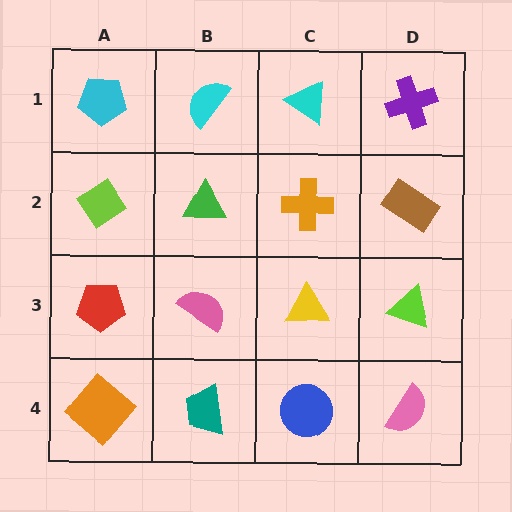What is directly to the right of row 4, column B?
A blue circle.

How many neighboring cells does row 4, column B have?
3.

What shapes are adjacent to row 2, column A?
A cyan pentagon (row 1, column A), a red pentagon (row 3, column A), a green triangle (row 2, column B).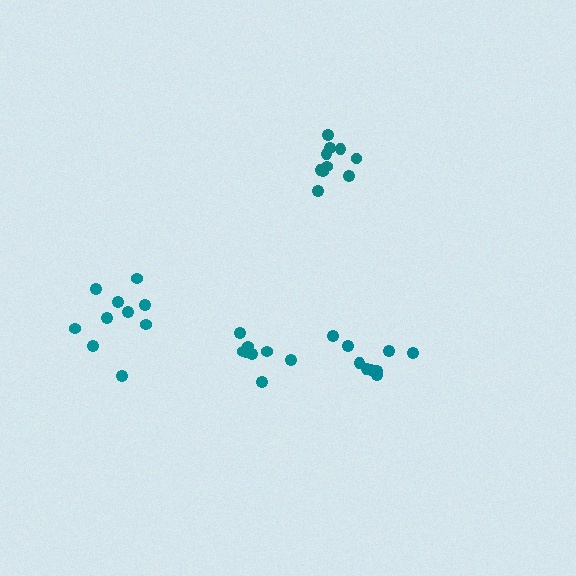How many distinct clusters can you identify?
There are 4 distinct clusters.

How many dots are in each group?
Group 1: 10 dots, Group 2: 10 dots, Group 3: 9 dots, Group 4: 8 dots (37 total).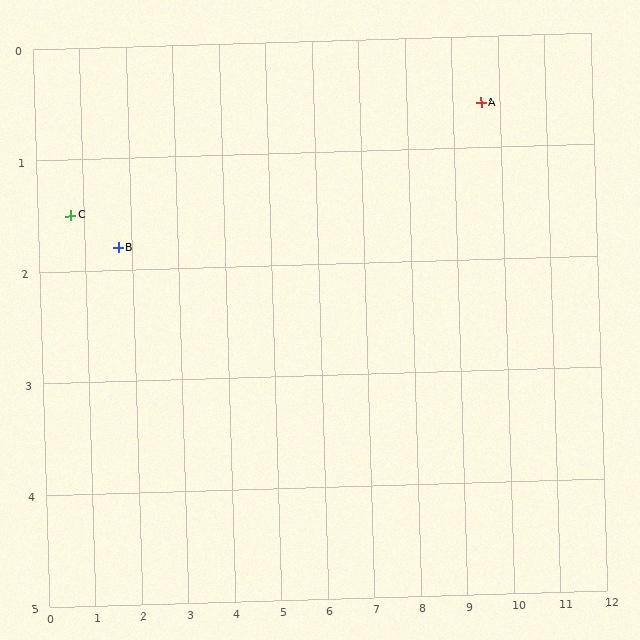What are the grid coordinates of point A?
Point A is at approximately (9.6, 0.6).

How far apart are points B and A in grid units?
Points B and A are about 8.0 grid units apart.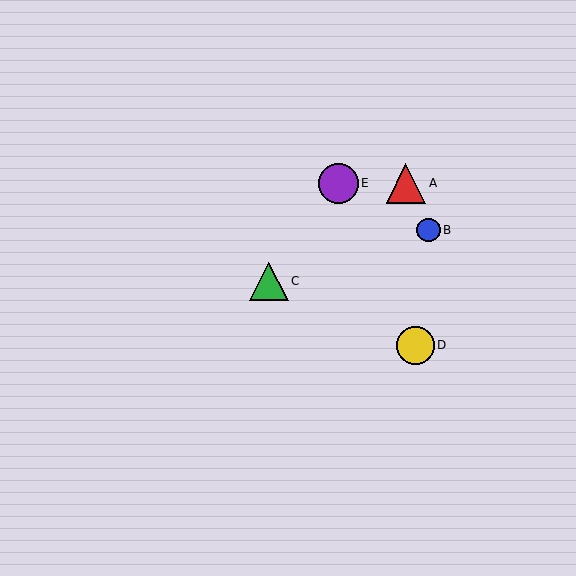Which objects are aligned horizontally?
Objects A, E are aligned horizontally.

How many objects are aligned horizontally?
2 objects (A, E) are aligned horizontally.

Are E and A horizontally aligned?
Yes, both are at y≈183.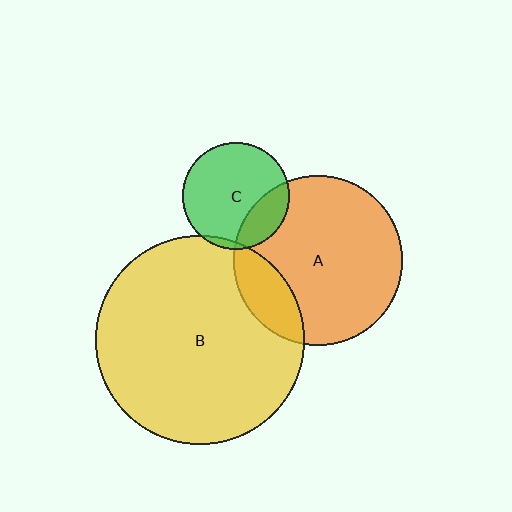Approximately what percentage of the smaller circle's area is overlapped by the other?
Approximately 5%.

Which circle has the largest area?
Circle B (yellow).